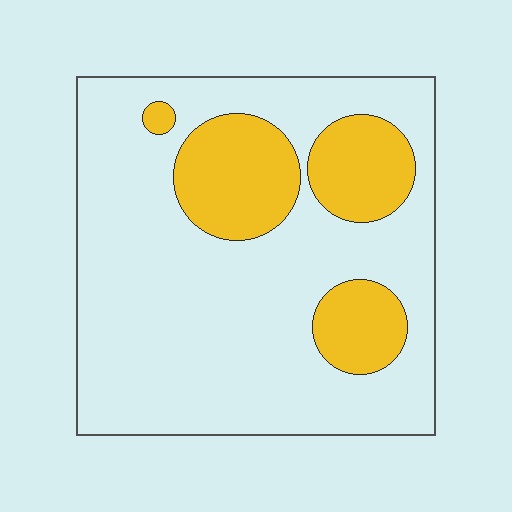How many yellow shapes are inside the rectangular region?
4.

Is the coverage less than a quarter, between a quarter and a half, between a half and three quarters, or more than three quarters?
Less than a quarter.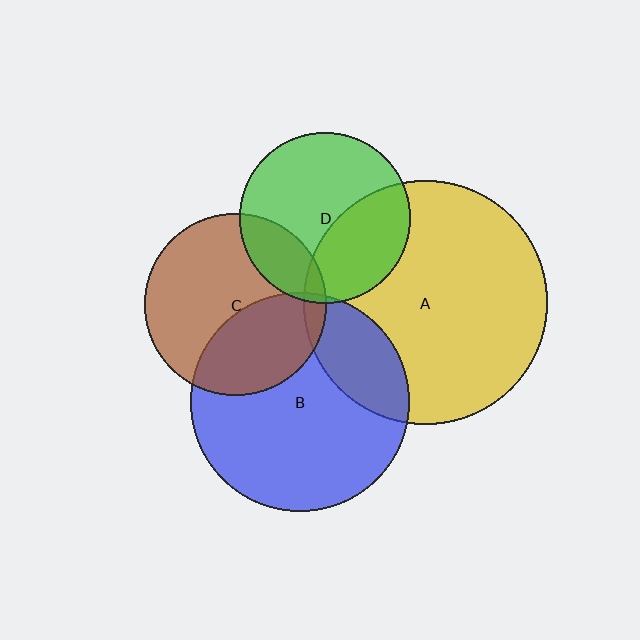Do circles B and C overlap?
Yes.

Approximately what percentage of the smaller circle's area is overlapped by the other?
Approximately 35%.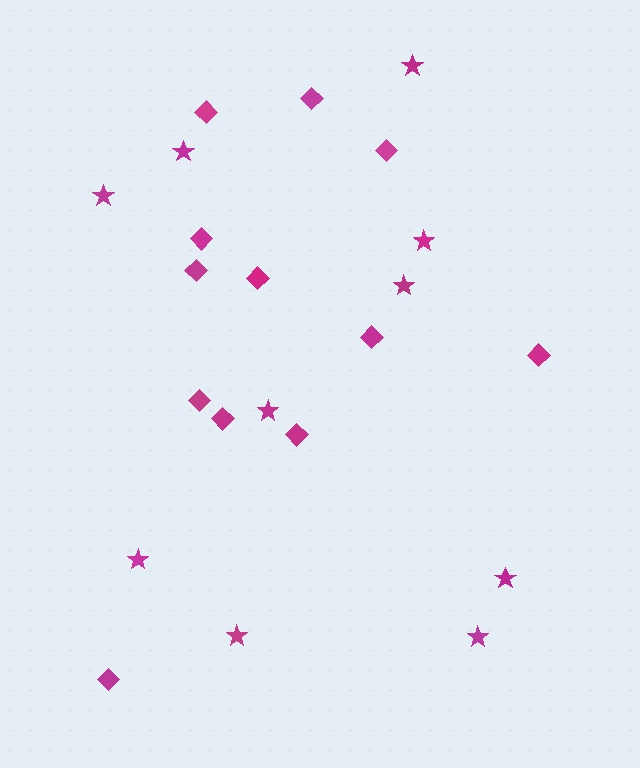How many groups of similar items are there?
There are 2 groups: one group of diamonds (12) and one group of stars (10).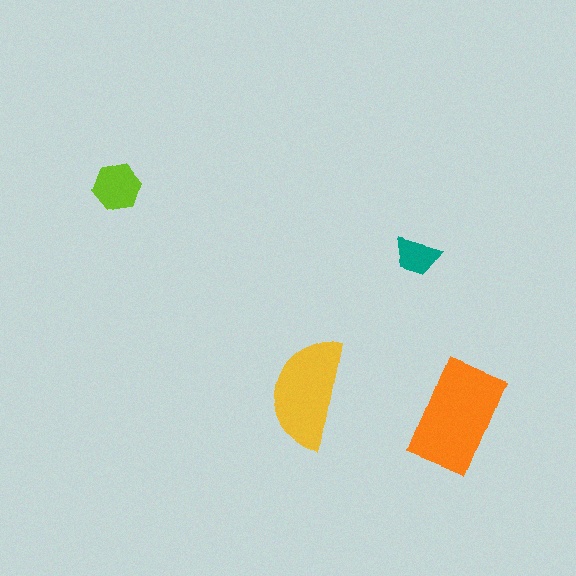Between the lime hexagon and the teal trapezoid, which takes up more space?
The lime hexagon.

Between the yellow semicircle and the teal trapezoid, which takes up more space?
The yellow semicircle.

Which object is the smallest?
The teal trapezoid.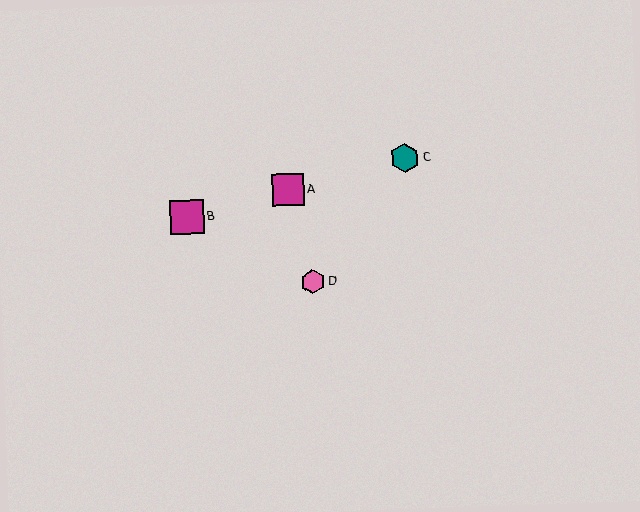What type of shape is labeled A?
Shape A is a magenta square.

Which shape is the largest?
The magenta square (labeled B) is the largest.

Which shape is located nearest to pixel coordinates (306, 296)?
The pink hexagon (labeled D) at (313, 282) is nearest to that location.